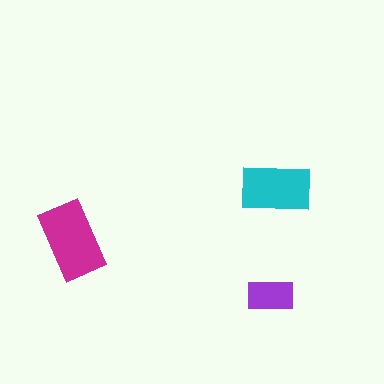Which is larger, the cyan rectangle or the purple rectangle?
The cyan one.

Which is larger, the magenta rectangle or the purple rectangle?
The magenta one.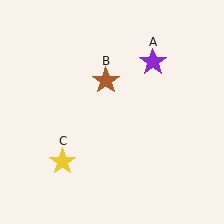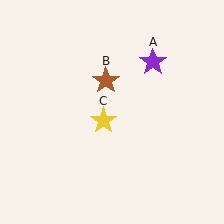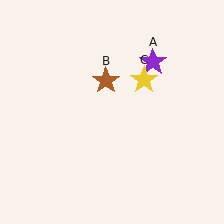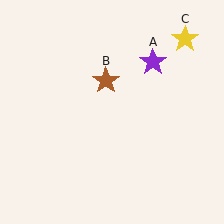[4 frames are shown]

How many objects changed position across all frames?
1 object changed position: yellow star (object C).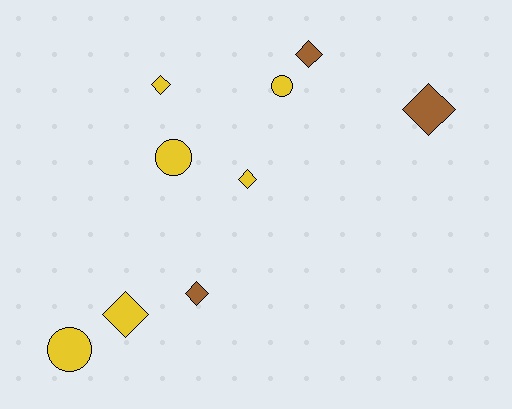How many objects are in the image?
There are 9 objects.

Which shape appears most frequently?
Diamond, with 6 objects.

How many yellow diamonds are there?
There are 3 yellow diamonds.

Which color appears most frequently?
Yellow, with 6 objects.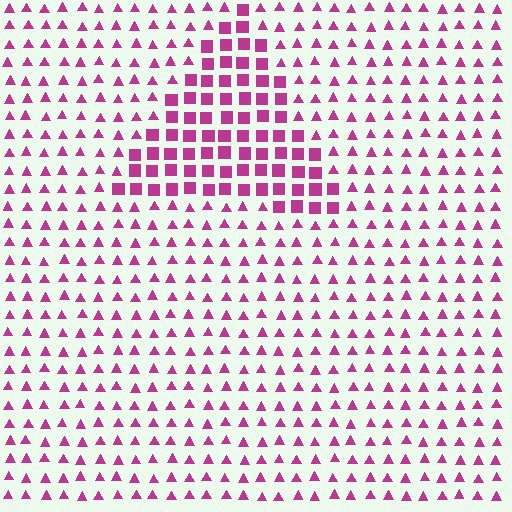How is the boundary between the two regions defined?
The boundary is defined by a change in element shape: squares inside vs. triangles outside. All elements share the same color and spacing.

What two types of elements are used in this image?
The image uses squares inside the triangle region and triangles outside it.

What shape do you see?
I see a triangle.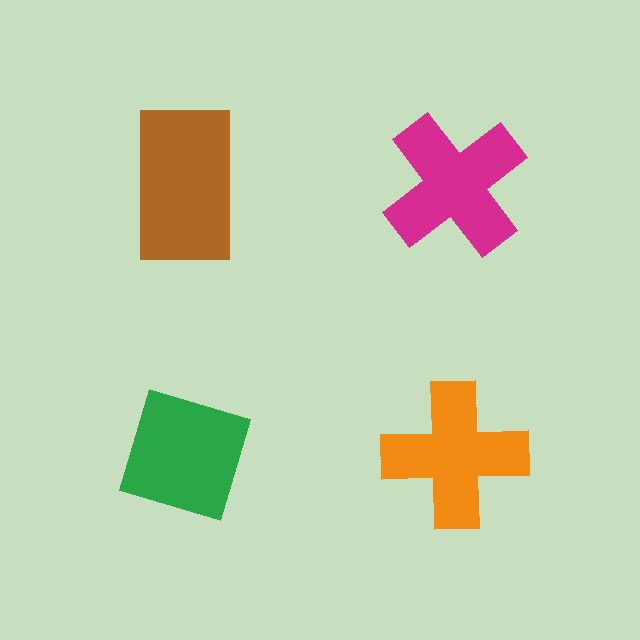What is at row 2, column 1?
A green diamond.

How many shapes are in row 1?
2 shapes.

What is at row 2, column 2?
An orange cross.